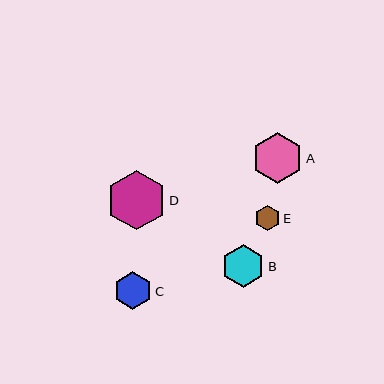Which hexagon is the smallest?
Hexagon E is the smallest with a size of approximately 26 pixels.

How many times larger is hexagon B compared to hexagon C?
Hexagon B is approximately 1.2 times the size of hexagon C.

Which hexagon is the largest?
Hexagon D is the largest with a size of approximately 59 pixels.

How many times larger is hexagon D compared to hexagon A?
Hexagon D is approximately 1.2 times the size of hexagon A.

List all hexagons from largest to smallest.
From largest to smallest: D, A, B, C, E.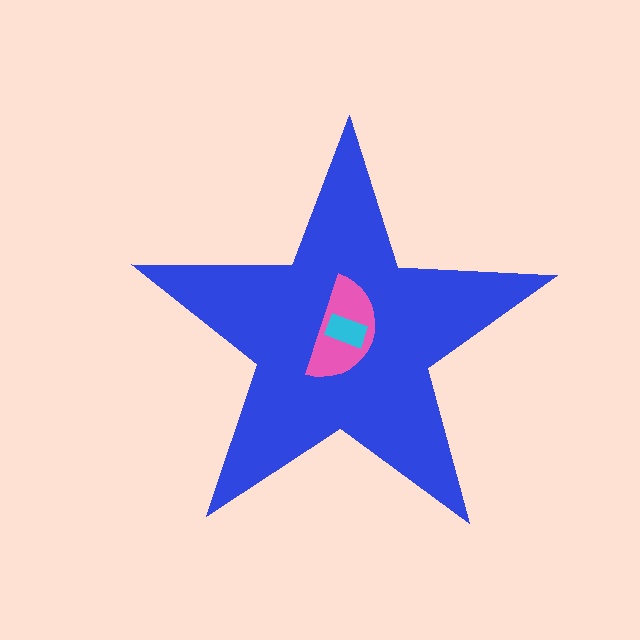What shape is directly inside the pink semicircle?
The cyan rectangle.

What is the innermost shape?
The cyan rectangle.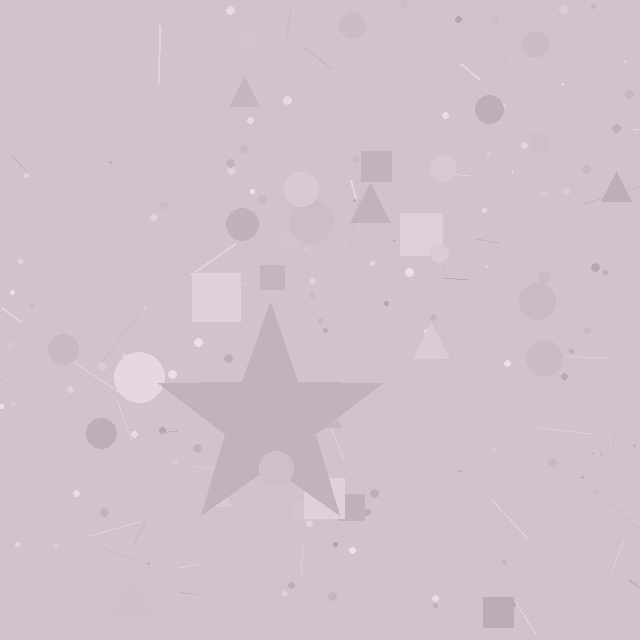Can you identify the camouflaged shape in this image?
The camouflaged shape is a star.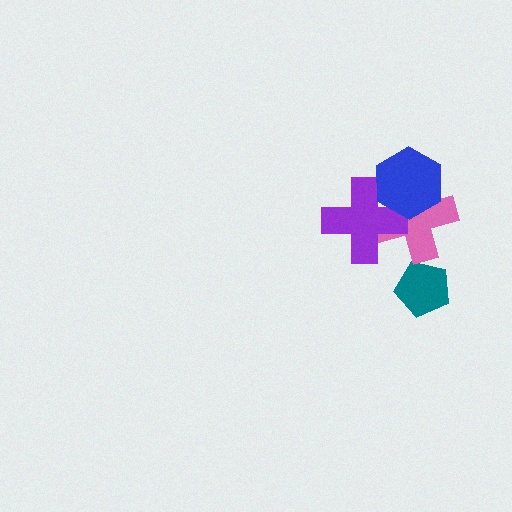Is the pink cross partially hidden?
Yes, it is partially covered by another shape.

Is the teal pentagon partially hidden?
No, no other shape covers it.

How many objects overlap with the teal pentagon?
0 objects overlap with the teal pentagon.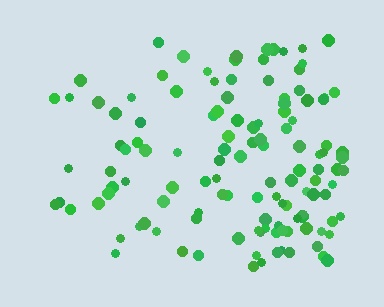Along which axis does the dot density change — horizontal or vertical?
Horizontal.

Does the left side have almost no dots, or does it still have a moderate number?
Still a moderate number, just noticeably fewer than the right.